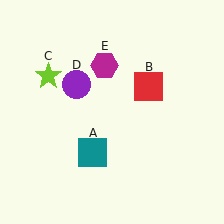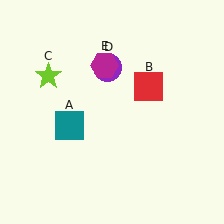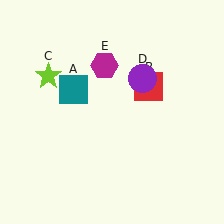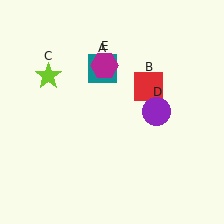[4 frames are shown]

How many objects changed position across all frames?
2 objects changed position: teal square (object A), purple circle (object D).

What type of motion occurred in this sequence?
The teal square (object A), purple circle (object D) rotated clockwise around the center of the scene.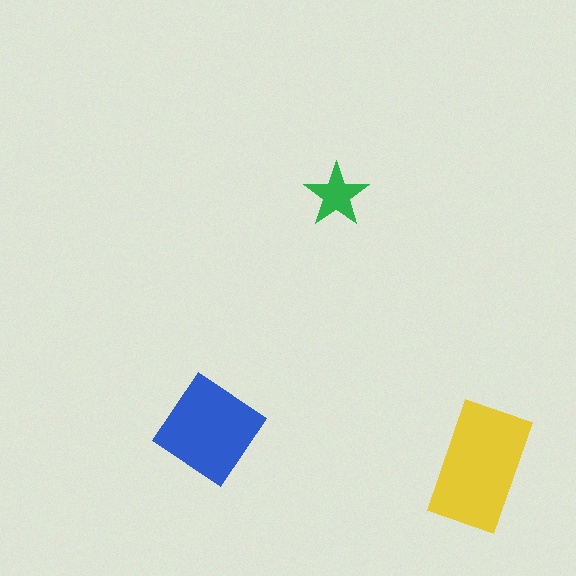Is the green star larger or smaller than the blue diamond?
Smaller.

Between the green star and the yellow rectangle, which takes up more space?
The yellow rectangle.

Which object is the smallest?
The green star.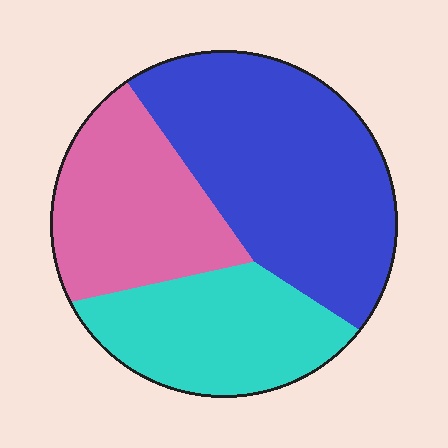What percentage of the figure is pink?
Pink covers about 30% of the figure.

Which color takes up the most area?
Blue, at roughly 45%.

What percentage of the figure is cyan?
Cyan takes up about one quarter (1/4) of the figure.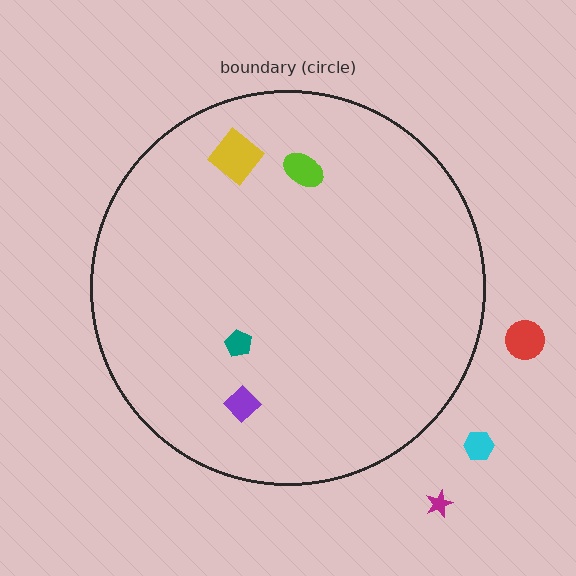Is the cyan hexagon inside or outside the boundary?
Outside.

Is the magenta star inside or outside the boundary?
Outside.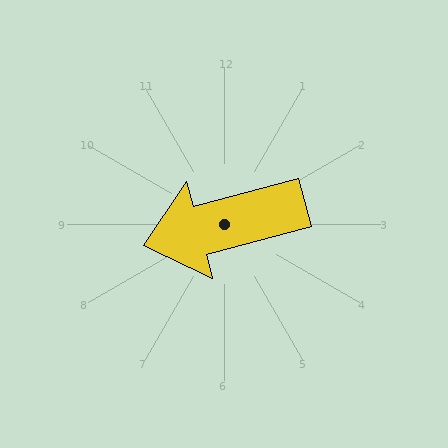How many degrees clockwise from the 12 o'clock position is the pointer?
Approximately 255 degrees.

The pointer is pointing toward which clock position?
Roughly 9 o'clock.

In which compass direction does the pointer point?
West.